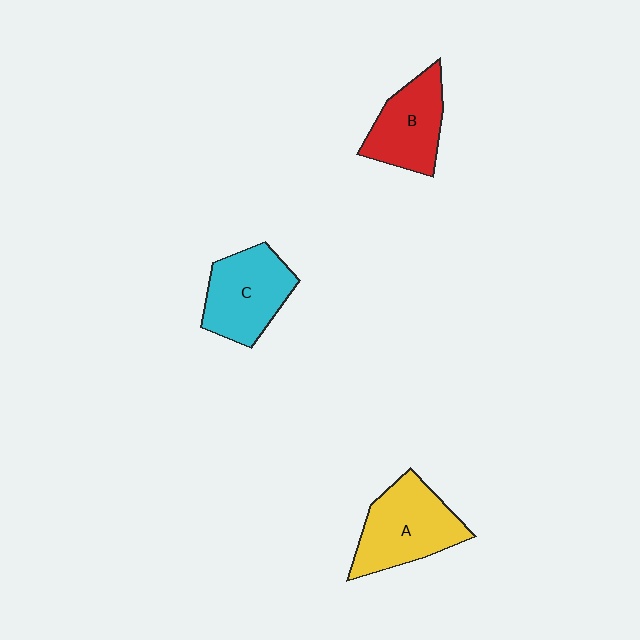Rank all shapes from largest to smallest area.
From largest to smallest: A (yellow), C (cyan), B (red).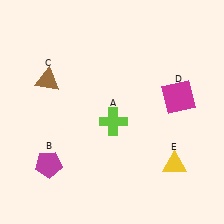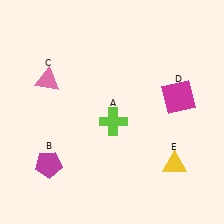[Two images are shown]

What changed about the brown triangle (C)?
In Image 1, C is brown. In Image 2, it changed to pink.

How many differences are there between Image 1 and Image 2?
There is 1 difference between the two images.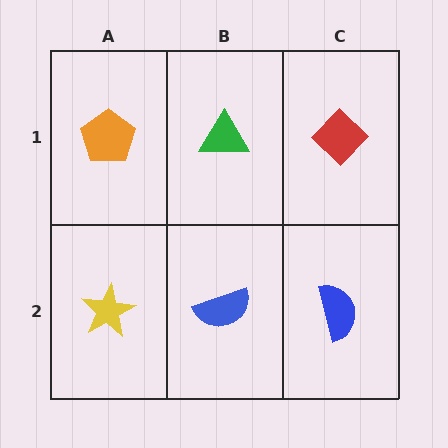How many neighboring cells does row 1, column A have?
2.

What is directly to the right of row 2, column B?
A blue semicircle.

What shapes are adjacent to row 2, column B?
A green triangle (row 1, column B), a yellow star (row 2, column A), a blue semicircle (row 2, column C).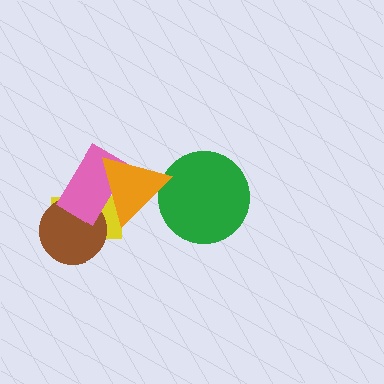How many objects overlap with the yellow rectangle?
3 objects overlap with the yellow rectangle.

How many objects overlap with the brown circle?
2 objects overlap with the brown circle.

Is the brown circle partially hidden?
Yes, it is partially covered by another shape.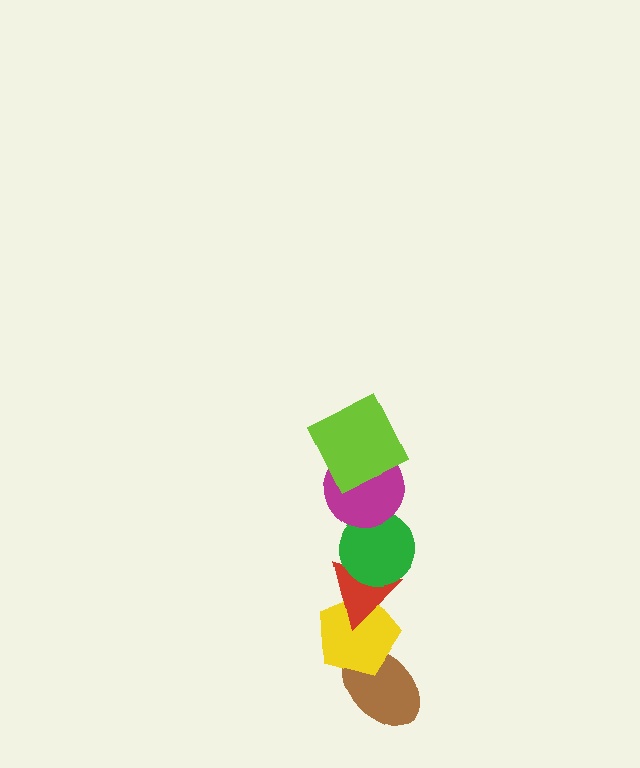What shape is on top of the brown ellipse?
The yellow pentagon is on top of the brown ellipse.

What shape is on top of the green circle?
The magenta circle is on top of the green circle.